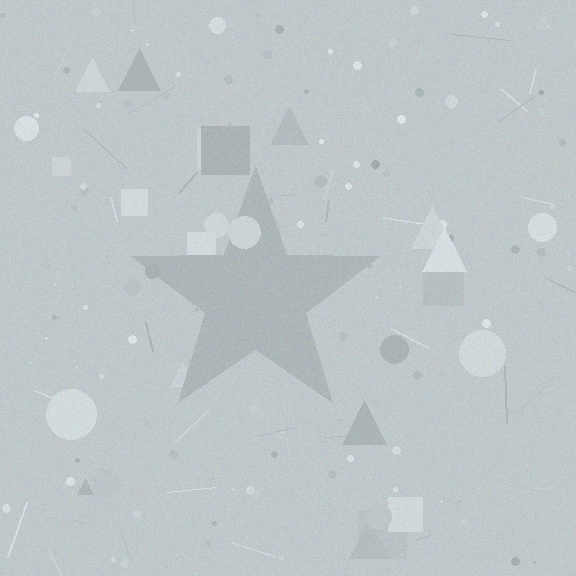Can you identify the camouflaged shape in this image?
The camouflaged shape is a star.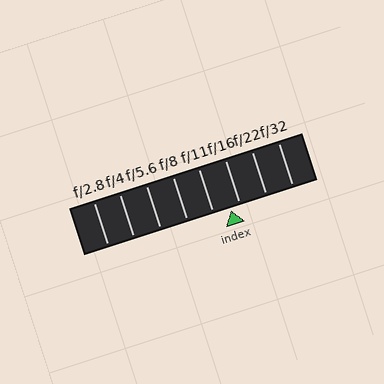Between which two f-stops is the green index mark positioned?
The index mark is between f/11 and f/16.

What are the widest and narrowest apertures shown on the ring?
The widest aperture shown is f/2.8 and the narrowest is f/32.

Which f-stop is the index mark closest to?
The index mark is closest to f/16.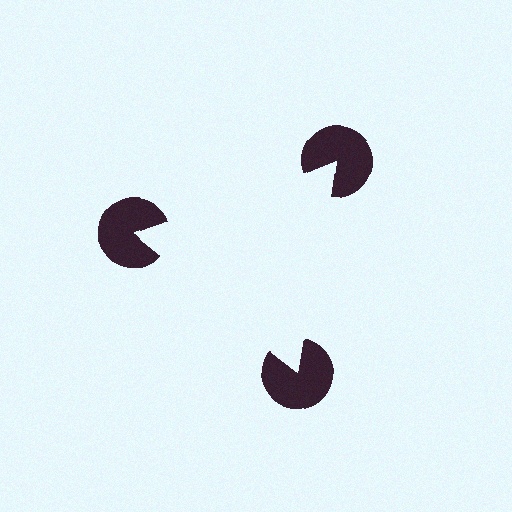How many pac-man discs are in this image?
There are 3 — one at each vertex of the illusory triangle.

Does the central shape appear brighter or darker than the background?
It typically appears slightly brighter than the background, even though no actual brightness change is drawn.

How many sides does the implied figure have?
3 sides.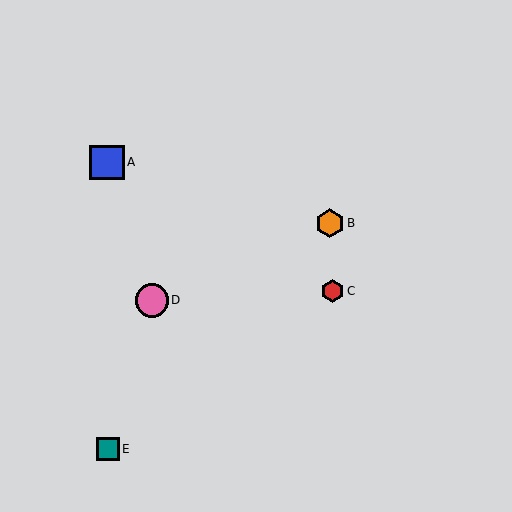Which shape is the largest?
The blue square (labeled A) is the largest.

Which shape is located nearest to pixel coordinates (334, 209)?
The orange hexagon (labeled B) at (330, 223) is nearest to that location.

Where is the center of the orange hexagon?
The center of the orange hexagon is at (330, 223).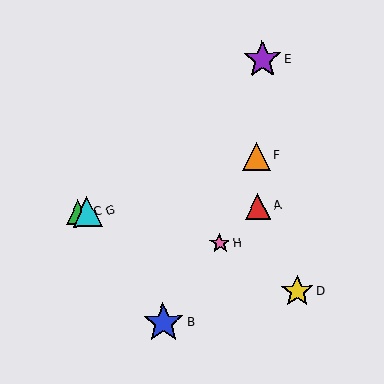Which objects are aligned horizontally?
Objects A, C, G are aligned horizontally.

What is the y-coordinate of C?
Object C is at y≈212.